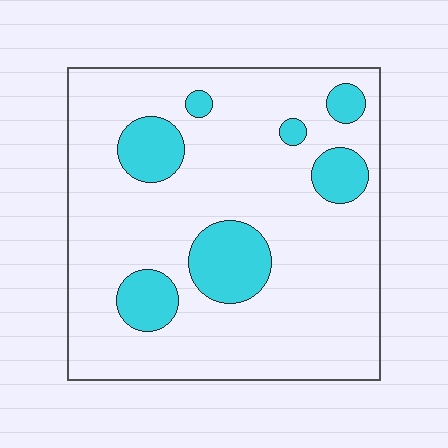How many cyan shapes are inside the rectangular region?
7.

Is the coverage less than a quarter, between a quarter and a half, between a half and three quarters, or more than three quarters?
Less than a quarter.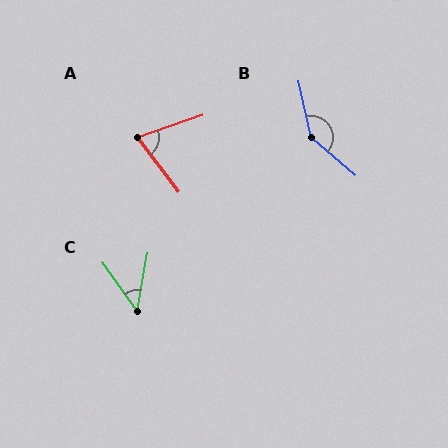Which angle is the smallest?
C, at approximately 45 degrees.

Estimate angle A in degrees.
Approximately 72 degrees.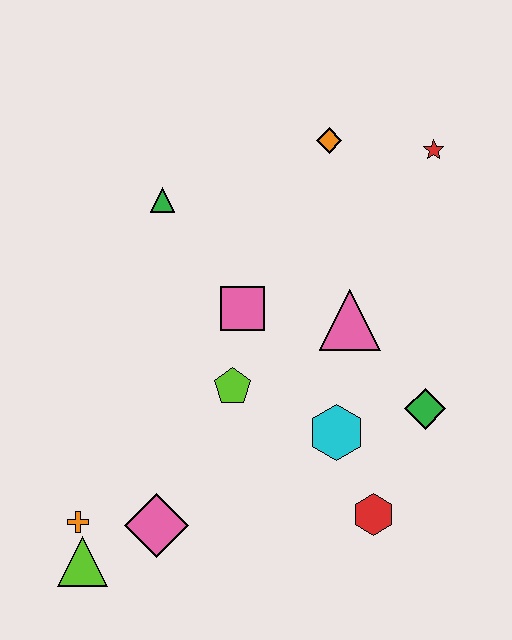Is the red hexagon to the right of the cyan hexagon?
Yes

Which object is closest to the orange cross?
The lime triangle is closest to the orange cross.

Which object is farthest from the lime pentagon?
The red star is farthest from the lime pentagon.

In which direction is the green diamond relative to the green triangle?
The green diamond is to the right of the green triangle.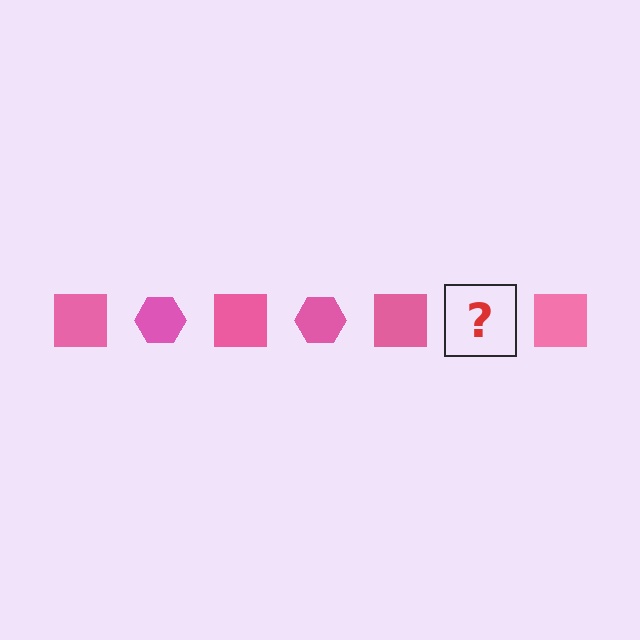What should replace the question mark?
The question mark should be replaced with a pink hexagon.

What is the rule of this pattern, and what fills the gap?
The rule is that the pattern cycles through square, hexagon shapes in pink. The gap should be filled with a pink hexagon.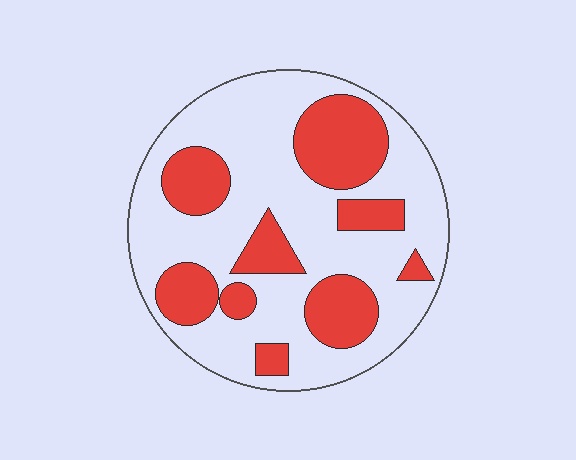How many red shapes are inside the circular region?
9.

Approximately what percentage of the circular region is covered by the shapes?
Approximately 30%.